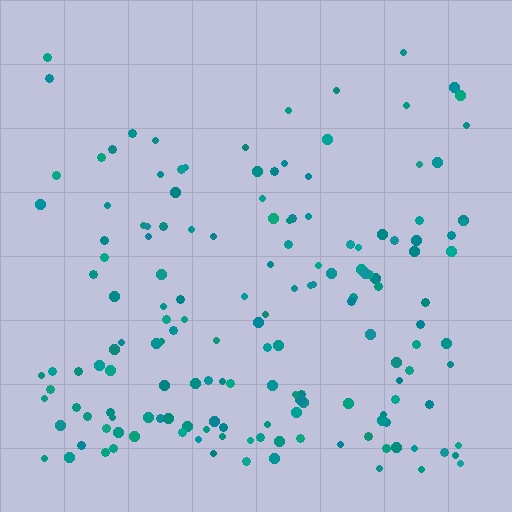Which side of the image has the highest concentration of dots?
The bottom.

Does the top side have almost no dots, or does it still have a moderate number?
Still a moderate number, just noticeably fewer than the bottom.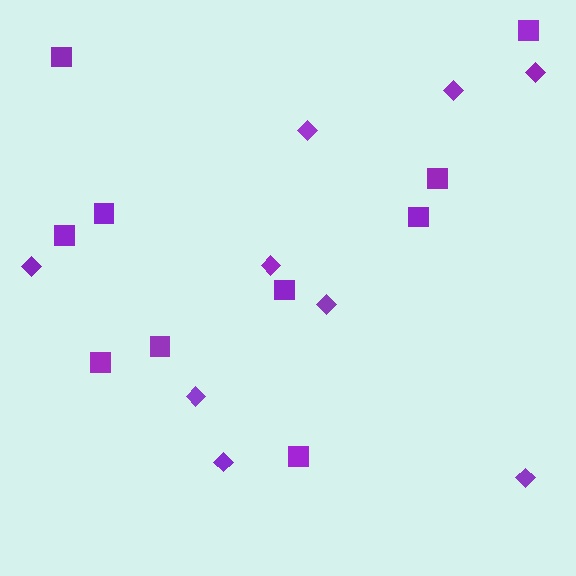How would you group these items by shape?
There are 2 groups: one group of squares (10) and one group of diamonds (9).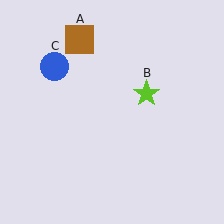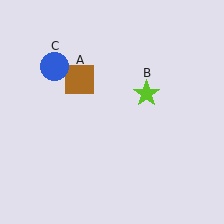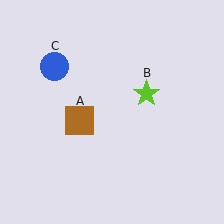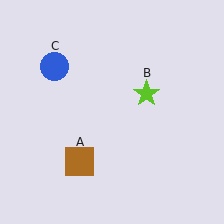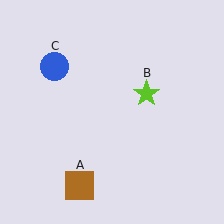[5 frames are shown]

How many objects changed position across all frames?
1 object changed position: brown square (object A).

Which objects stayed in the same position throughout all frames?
Lime star (object B) and blue circle (object C) remained stationary.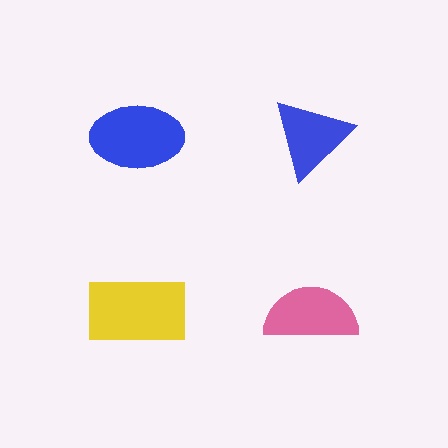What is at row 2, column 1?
A yellow rectangle.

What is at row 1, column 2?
A blue triangle.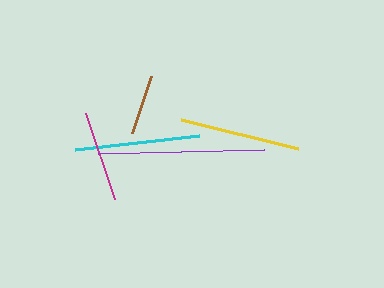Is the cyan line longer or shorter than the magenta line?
The cyan line is longer than the magenta line.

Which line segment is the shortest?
The brown line is the shortest at approximately 60 pixels.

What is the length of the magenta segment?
The magenta segment is approximately 91 pixels long.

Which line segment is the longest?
The purple line is the longest at approximately 166 pixels.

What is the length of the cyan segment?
The cyan segment is approximately 126 pixels long.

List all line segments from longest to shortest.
From longest to shortest: purple, cyan, yellow, magenta, brown.